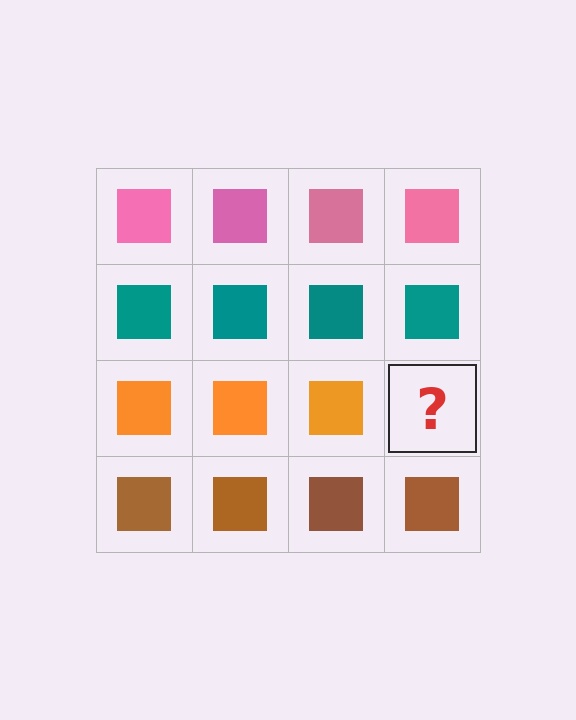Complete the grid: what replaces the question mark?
The question mark should be replaced with an orange square.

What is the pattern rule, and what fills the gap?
The rule is that each row has a consistent color. The gap should be filled with an orange square.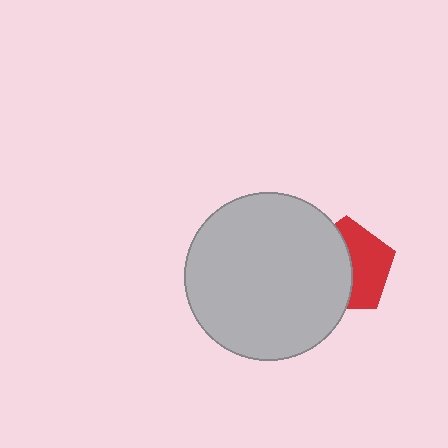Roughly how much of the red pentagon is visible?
About half of it is visible (roughly 47%).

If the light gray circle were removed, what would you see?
You would see the complete red pentagon.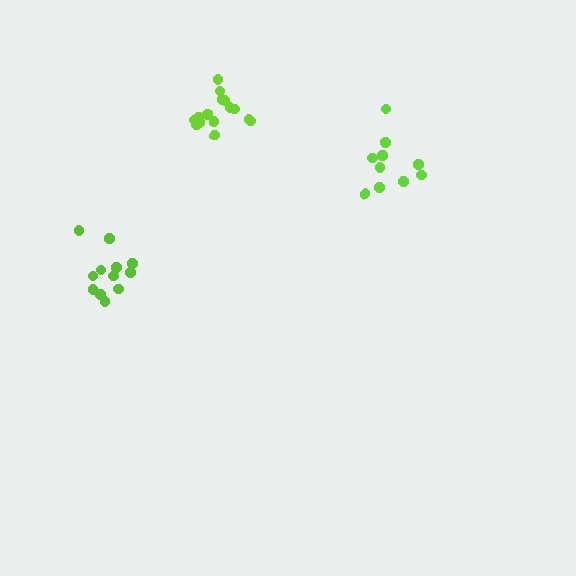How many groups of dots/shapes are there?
There are 3 groups.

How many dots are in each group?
Group 1: 15 dots, Group 2: 12 dots, Group 3: 10 dots (37 total).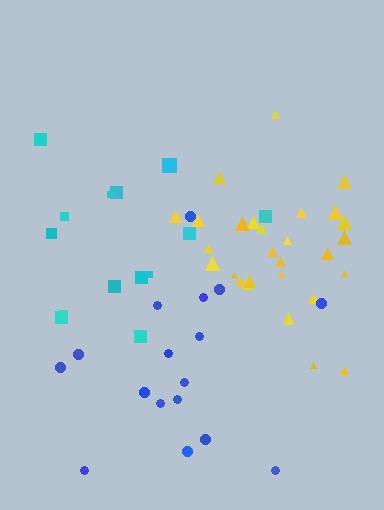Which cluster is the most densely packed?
Yellow.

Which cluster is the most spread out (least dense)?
Blue.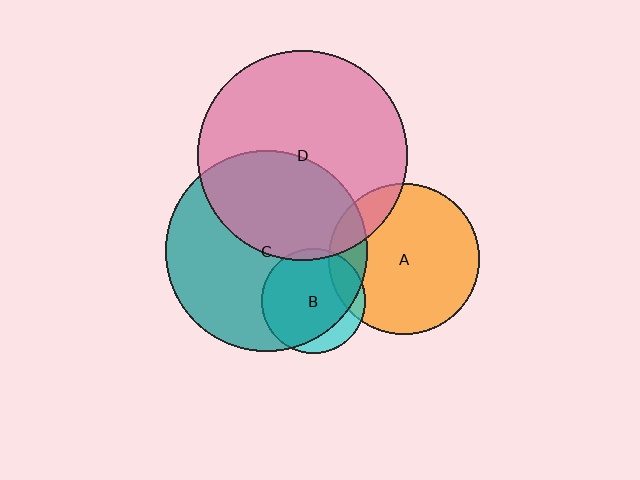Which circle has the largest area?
Circle D (pink).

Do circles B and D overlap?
Yes.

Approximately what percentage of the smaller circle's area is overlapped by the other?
Approximately 5%.